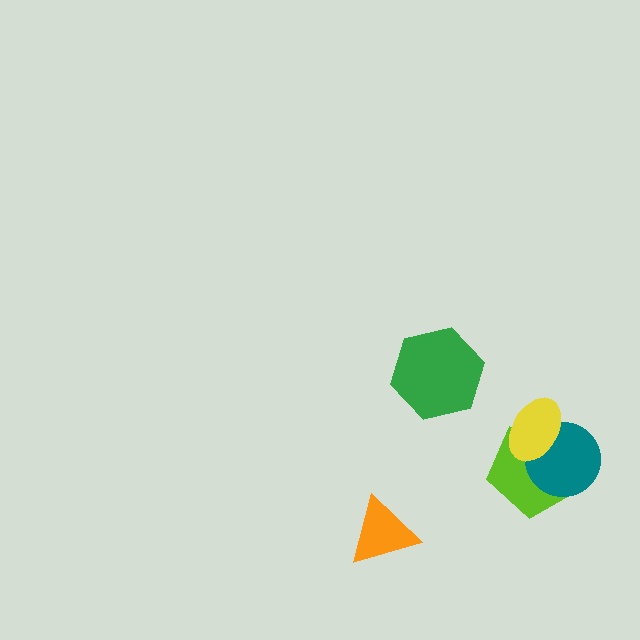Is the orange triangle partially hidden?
No, no other shape covers it.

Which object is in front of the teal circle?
The yellow ellipse is in front of the teal circle.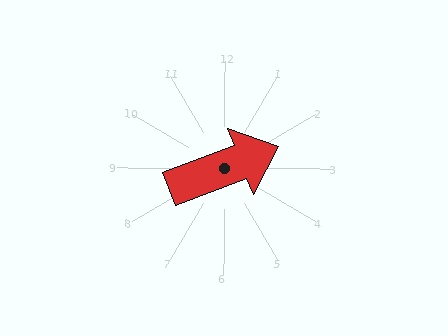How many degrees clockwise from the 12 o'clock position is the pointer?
Approximately 69 degrees.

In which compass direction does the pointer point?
East.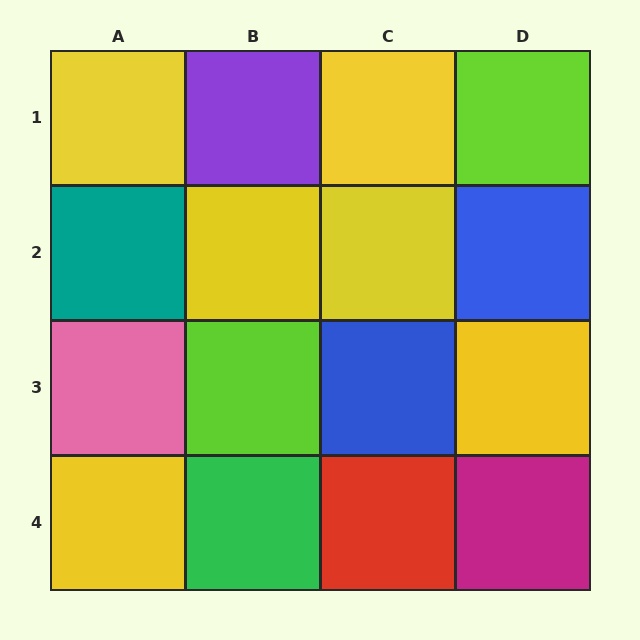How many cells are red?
1 cell is red.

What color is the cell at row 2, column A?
Teal.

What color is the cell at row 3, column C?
Blue.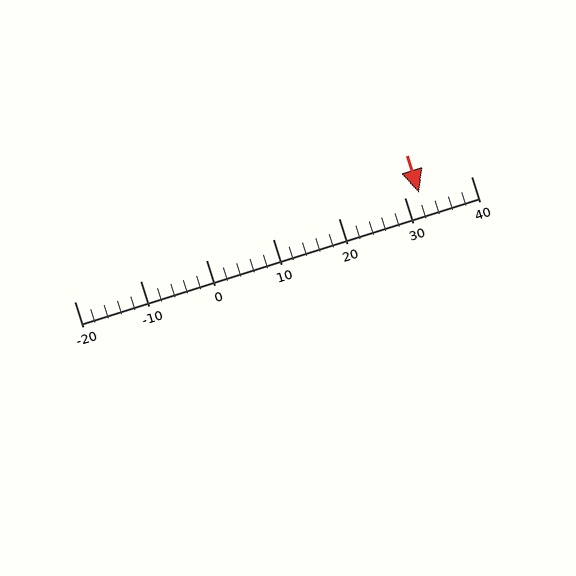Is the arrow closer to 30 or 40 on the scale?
The arrow is closer to 30.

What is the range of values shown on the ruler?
The ruler shows values from -20 to 40.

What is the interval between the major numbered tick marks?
The major tick marks are spaced 10 units apart.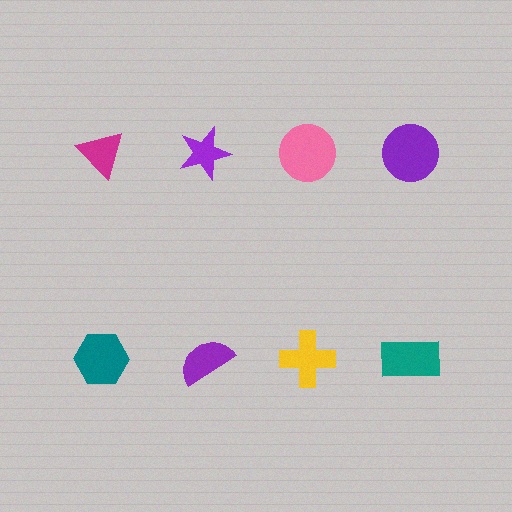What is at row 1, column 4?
A purple circle.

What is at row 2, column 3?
A yellow cross.